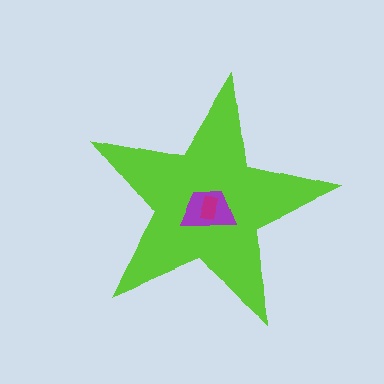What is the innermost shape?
The magenta rectangle.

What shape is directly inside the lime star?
The purple trapezoid.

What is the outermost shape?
The lime star.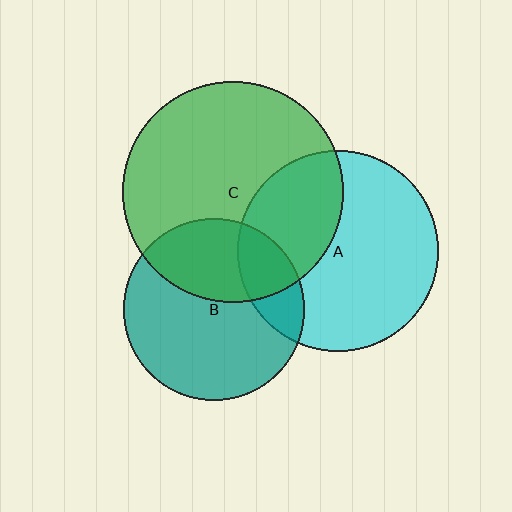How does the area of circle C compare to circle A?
Approximately 1.2 times.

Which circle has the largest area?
Circle C (green).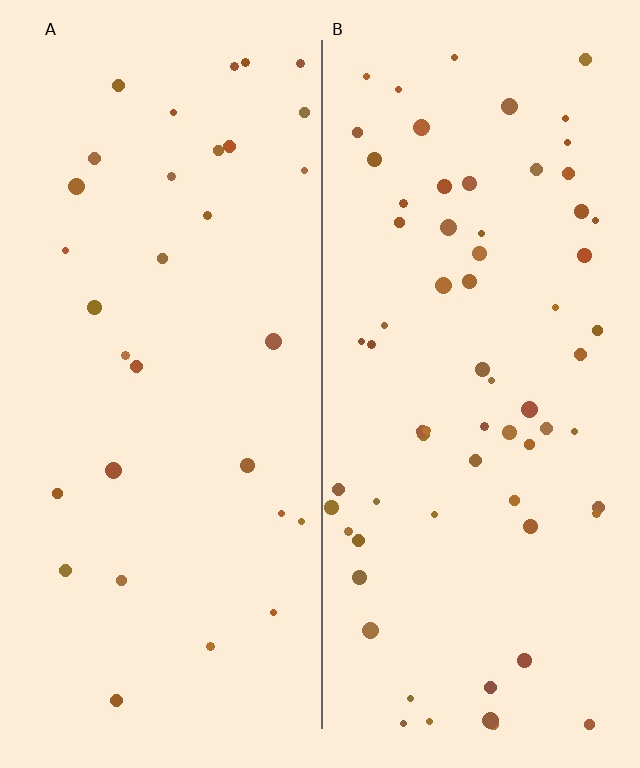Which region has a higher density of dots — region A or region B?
B (the right).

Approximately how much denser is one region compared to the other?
Approximately 2.1× — region B over region A.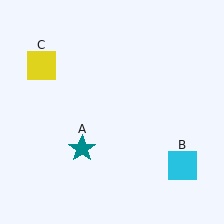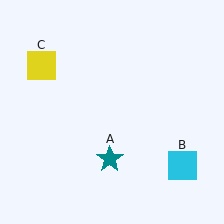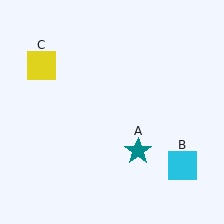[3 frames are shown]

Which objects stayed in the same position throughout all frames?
Cyan square (object B) and yellow square (object C) remained stationary.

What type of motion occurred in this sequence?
The teal star (object A) rotated counterclockwise around the center of the scene.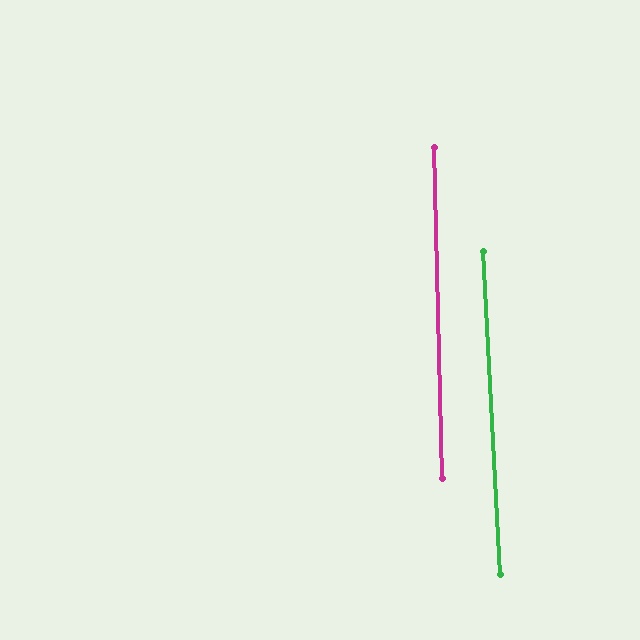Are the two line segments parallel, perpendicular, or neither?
Parallel — their directions differ by only 1.5°.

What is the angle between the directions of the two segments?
Approximately 1 degree.